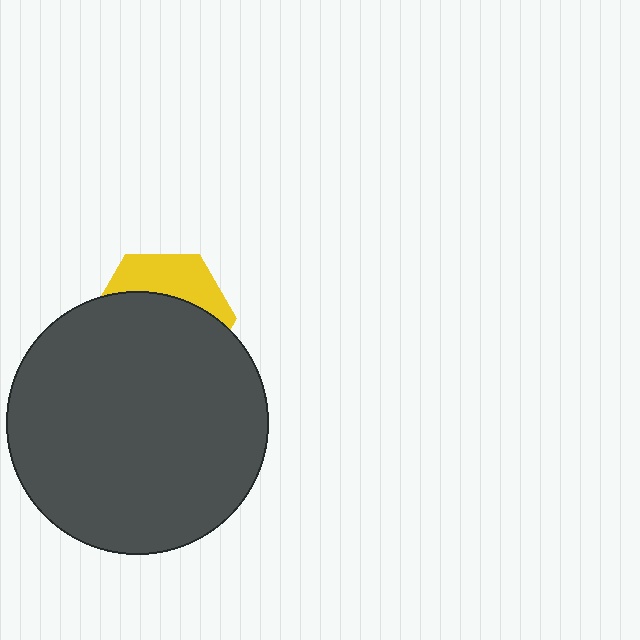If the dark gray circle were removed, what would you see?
You would see the complete yellow hexagon.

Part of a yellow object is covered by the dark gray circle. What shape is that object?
It is a hexagon.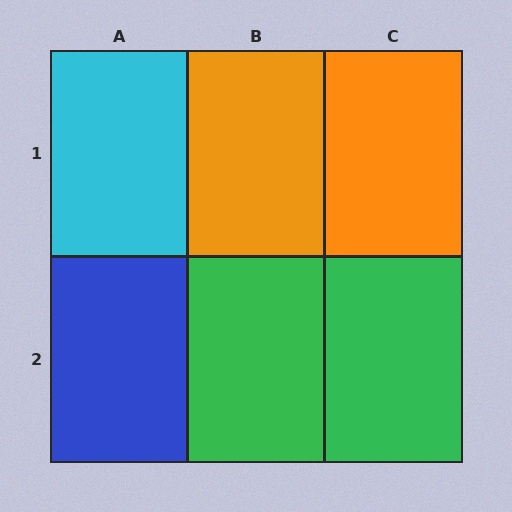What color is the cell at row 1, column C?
Orange.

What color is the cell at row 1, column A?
Cyan.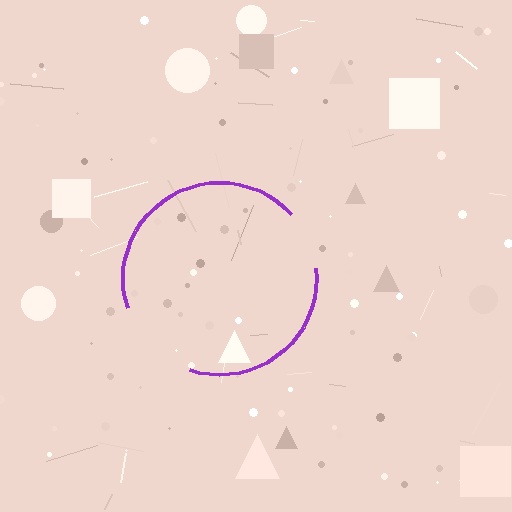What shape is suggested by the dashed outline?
The dashed outline suggests a circle.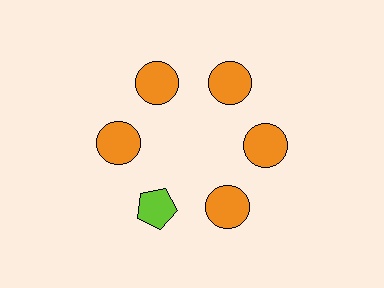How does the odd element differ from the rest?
It differs in both color (lime instead of orange) and shape (pentagon instead of circle).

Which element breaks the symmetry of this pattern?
The lime pentagon at roughly the 7 o'clock position breaks the symmetry. All other shapes are orange circles.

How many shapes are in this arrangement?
There are 6 shapes arranged in a ring pattern.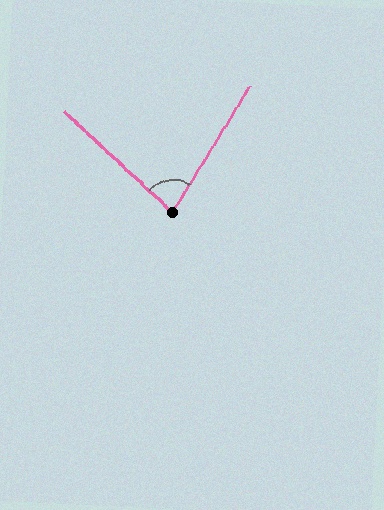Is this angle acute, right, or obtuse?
It is acute.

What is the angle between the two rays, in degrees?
Approximately 79 degrees.